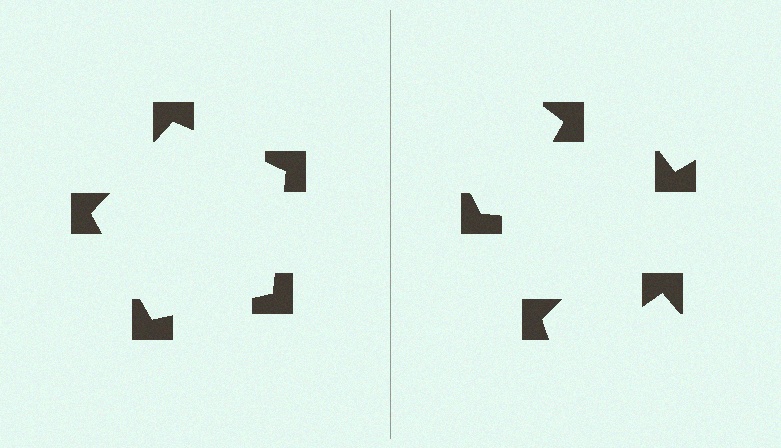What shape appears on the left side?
An illusory pentagon.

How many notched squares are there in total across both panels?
10 — 5 on each side.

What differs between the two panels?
The notched squares are positioned identically on both sides; only the wedge orientations differ. On the left they align to a pentagon; on the right they are misaligned.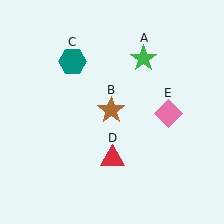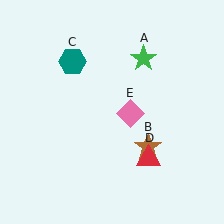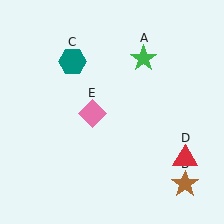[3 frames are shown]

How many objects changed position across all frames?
3 objects changed position: brown star (object B), red triangle (object D), pink diamond (object E).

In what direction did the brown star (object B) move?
The brown star (object B) moved down and to the right.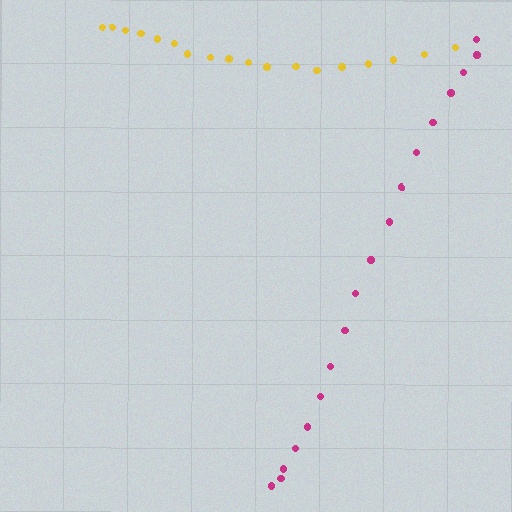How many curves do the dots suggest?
There are 2 distinct paths.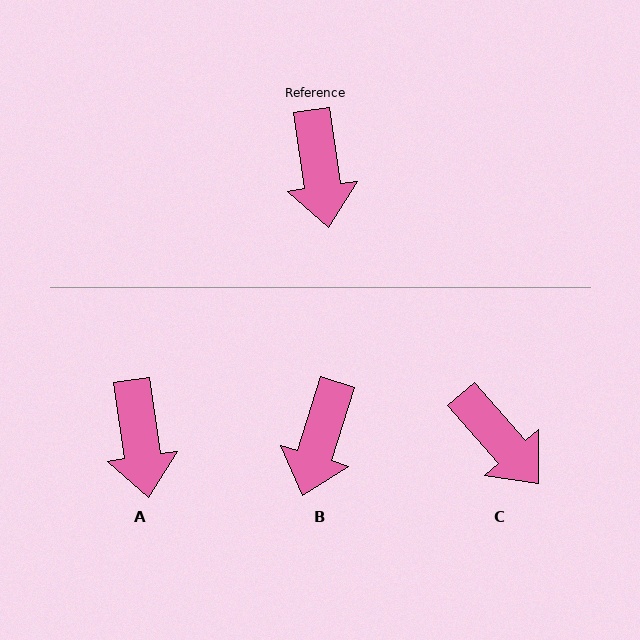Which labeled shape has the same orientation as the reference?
A.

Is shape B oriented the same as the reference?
No, it is off by about 25 degrees.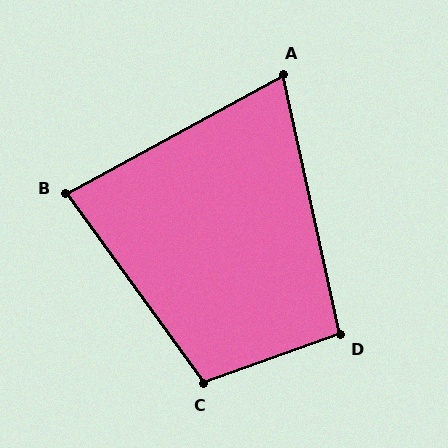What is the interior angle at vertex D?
Approximately 97 degrees (obtuse).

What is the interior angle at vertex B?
Approximately 83 degrees (acute).